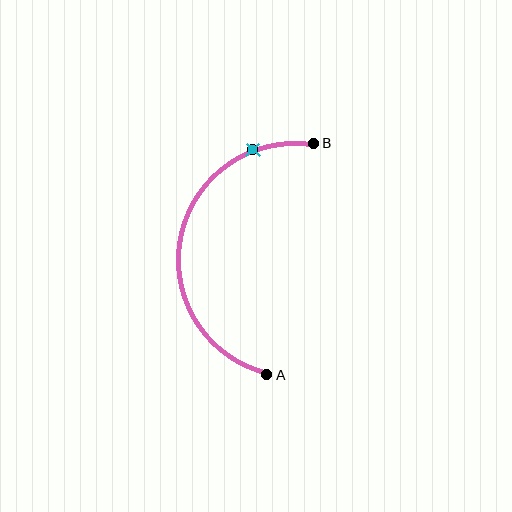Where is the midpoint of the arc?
The arc midpoint is the point on the curve farthest from the straight line joining A and B. It sits to the left of that line.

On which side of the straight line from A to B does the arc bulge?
The arc bulges to the left of the straight line connecting A and B.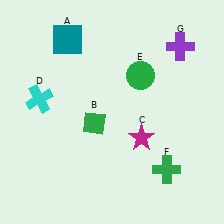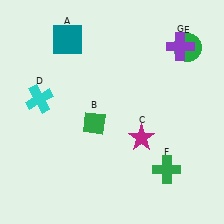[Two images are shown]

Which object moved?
The green circle (E) moved right.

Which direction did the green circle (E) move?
The green circle (E) moved right.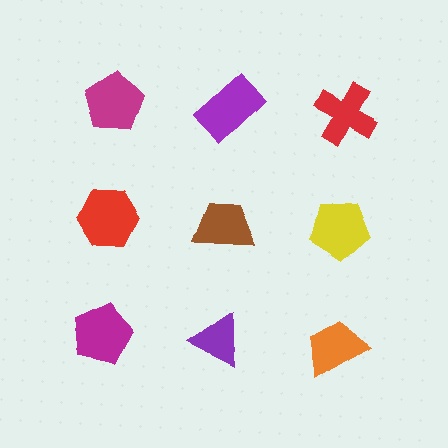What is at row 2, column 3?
A yellow pentagon.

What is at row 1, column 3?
A red cross.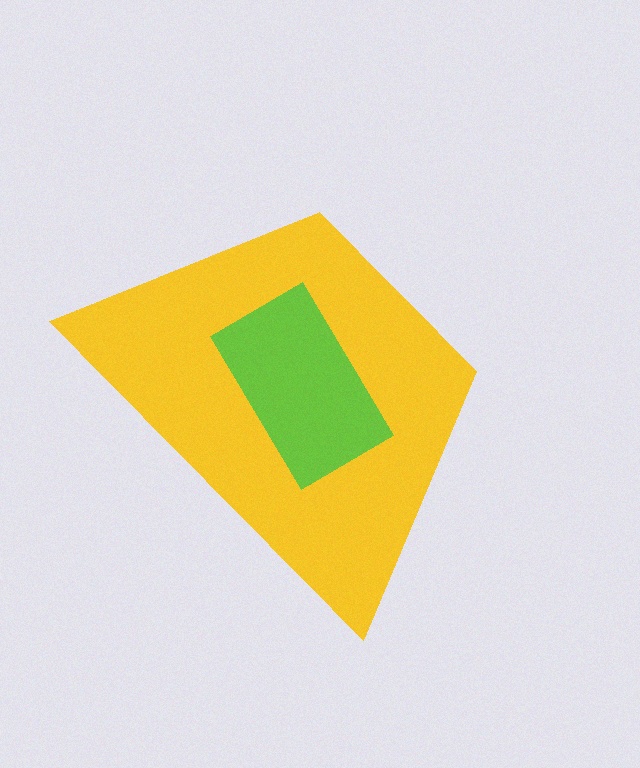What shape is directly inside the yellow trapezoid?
The lime rectangle.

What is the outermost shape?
The yellow trapezoid.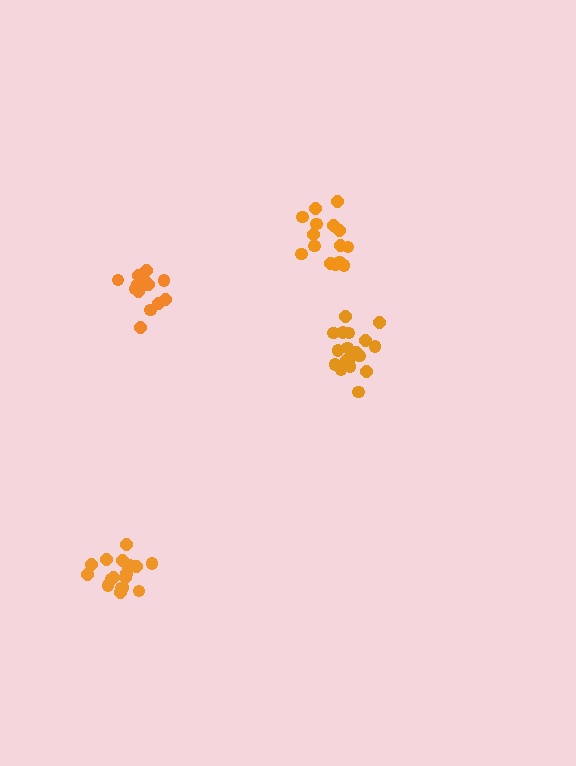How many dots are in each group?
Group 1: 19 dots, Group 2: 15 dots, Group 3: 18 dots, Group 4: 15 dots (67 total).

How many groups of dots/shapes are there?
There are 4 groups.